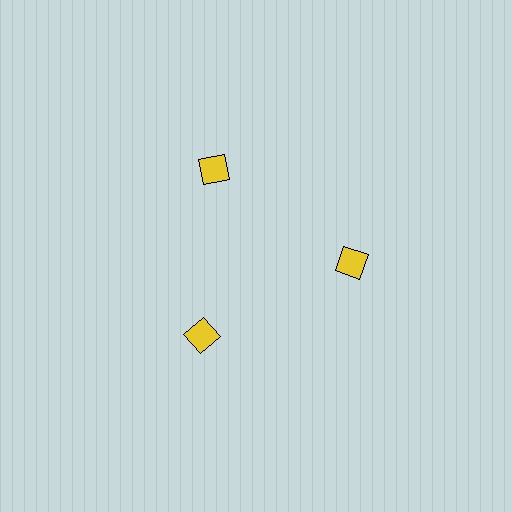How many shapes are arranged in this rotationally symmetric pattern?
There are 3 shapes, arranged in 3 groups of 1.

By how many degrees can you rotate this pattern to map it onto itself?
The pattern maps onto itself every 120 degrees of rotation.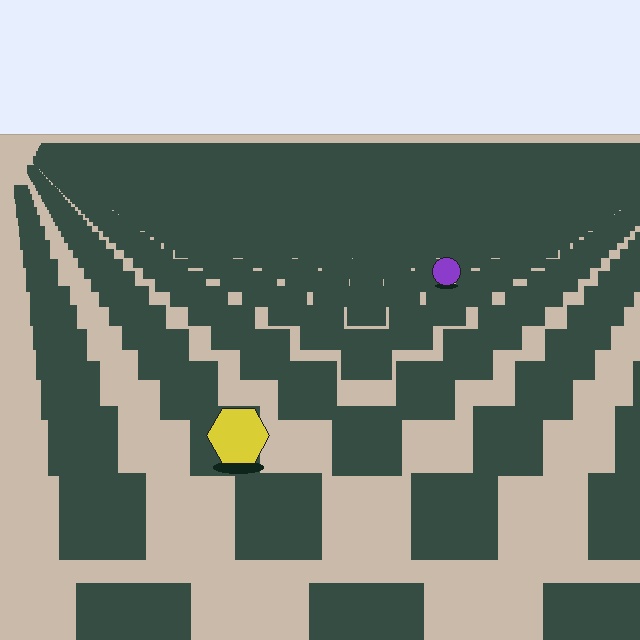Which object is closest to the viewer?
The yellow hexagon is closest. The texture marks near it are larger and more spread out.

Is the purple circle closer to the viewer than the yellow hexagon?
No. The yellow hexagon is closer — you can tell from the texture gradient: the ground texture is coarser near it.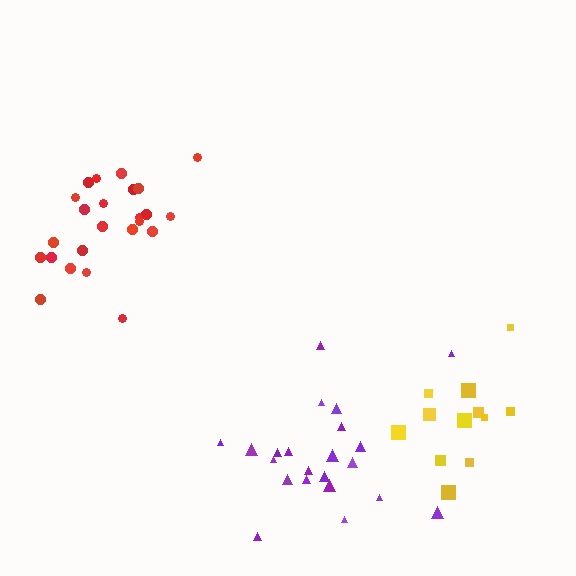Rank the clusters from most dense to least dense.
red, yellow, purple.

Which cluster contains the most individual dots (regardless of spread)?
Red (24).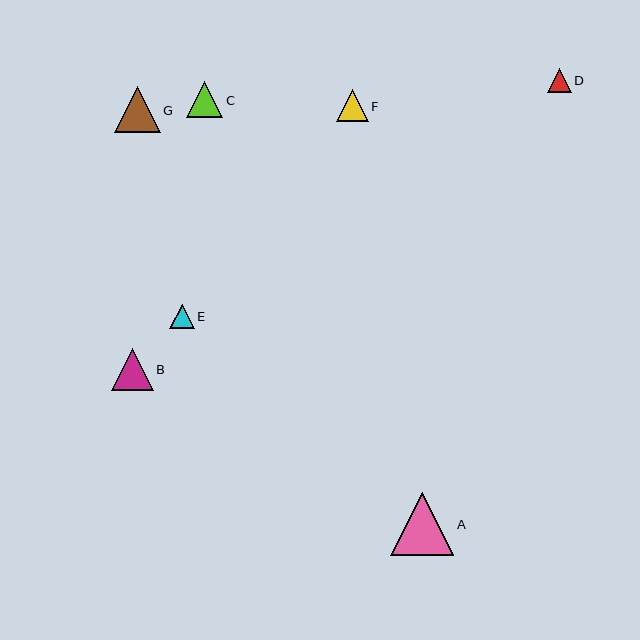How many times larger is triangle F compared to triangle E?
Triangle F is approximately 1.3 times the size of triangle E.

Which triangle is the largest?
Triangle A is the largest with a size of approximately 63 pixels.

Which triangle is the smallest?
Triangle D is the smallest with a size of approximately 24 pixels.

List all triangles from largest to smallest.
From largest to smallest: A, G, B, C, F, E, D.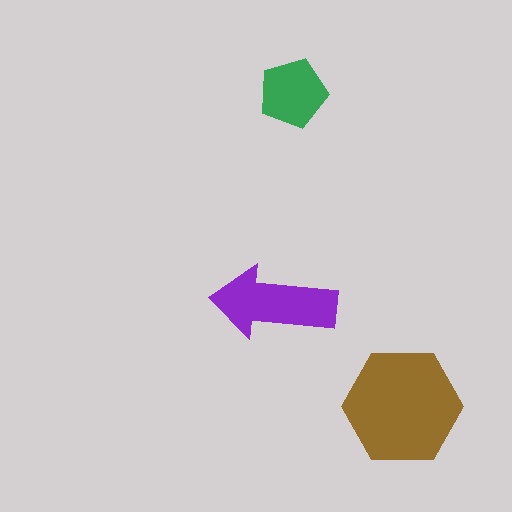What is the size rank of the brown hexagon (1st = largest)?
1st.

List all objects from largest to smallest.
The brown hexagon, the purple arrow, the green pentagon.